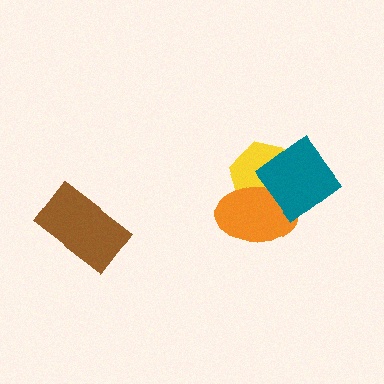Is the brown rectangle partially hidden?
No, no other shape covers it.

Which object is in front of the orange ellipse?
The teal diamond is in front of the orange ellipse.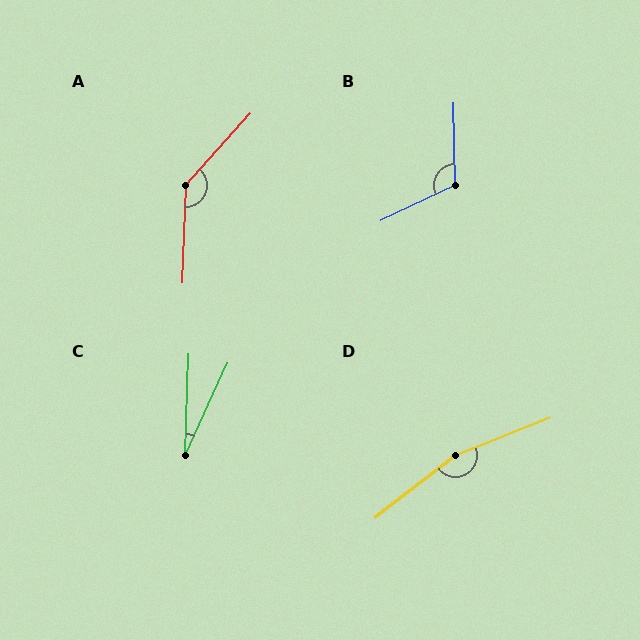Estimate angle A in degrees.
Approximately 140 degrees.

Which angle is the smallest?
C, at approximately 23 degrees.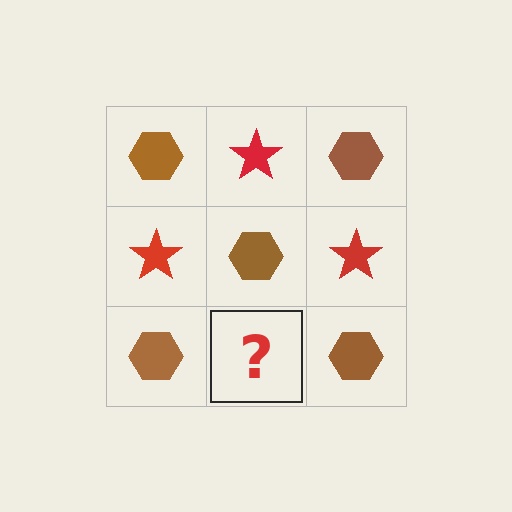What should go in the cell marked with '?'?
The missing cell should contain a red star.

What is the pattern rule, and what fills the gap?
The rule is that it alternates brown hexagon and red star in a checkerboard pattern. The gap should be filled with a red star.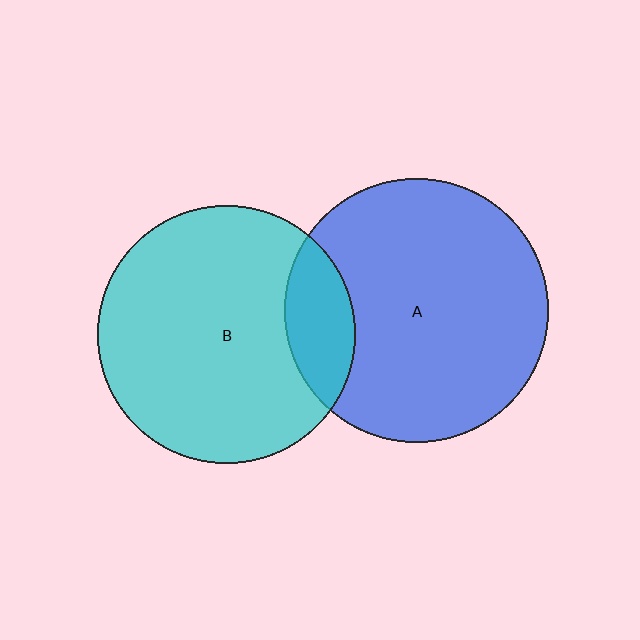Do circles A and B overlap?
Yes.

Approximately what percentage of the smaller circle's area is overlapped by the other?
Approximately 15%.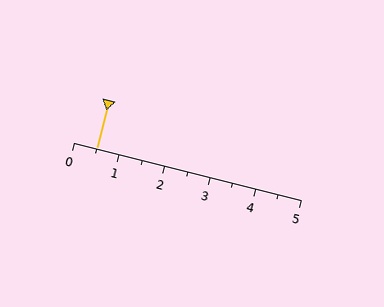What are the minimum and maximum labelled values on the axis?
The axis runs from 0 to 5.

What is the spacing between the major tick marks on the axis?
The major ticks are spaced 1 apart.